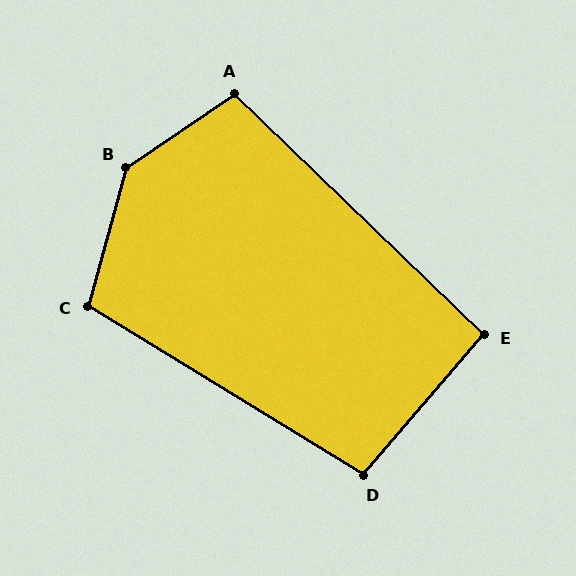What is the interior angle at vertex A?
Approximately 102 degrees (obtuse).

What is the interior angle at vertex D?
Approximately 99 degrees (obtuse).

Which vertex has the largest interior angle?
B, at approximately 140 degrees.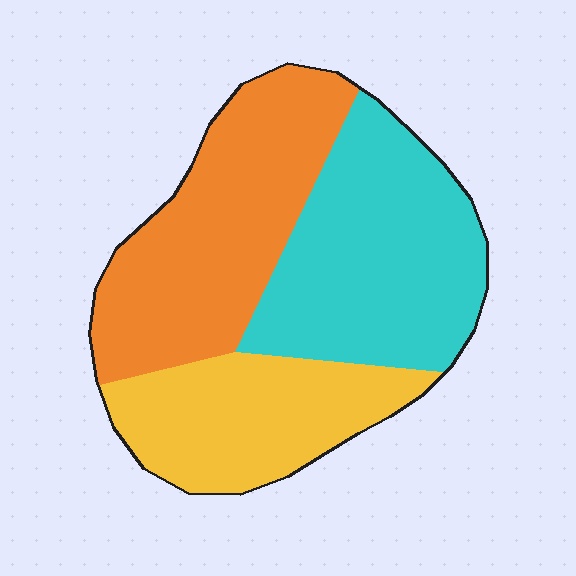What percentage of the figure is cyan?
Cyan covers 37% of the figure.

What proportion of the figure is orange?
Orange covers around 35% of the figure.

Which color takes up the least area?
Yellow, at roughly 25%.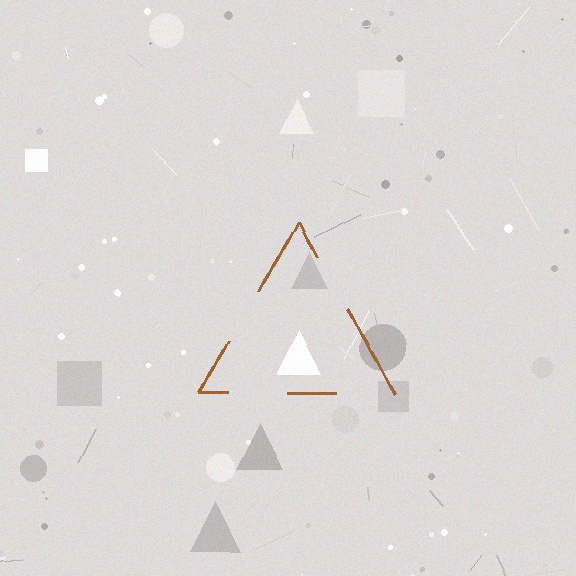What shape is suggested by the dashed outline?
The dashed outline suggests a triangle.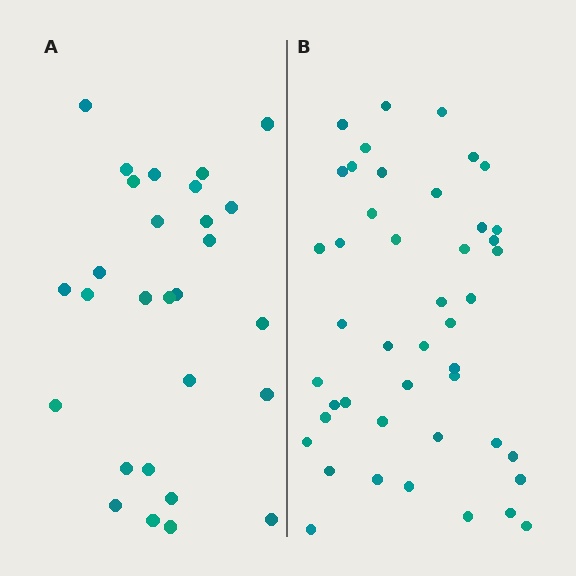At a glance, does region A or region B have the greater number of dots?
Region B (the right region) has more dots.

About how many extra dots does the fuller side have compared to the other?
Region B has approximately 15 more dots than region A.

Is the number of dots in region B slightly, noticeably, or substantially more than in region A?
Region B has substantially more. The ratio is roughly 1.6 to 1.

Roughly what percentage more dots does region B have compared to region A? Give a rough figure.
About 60% more.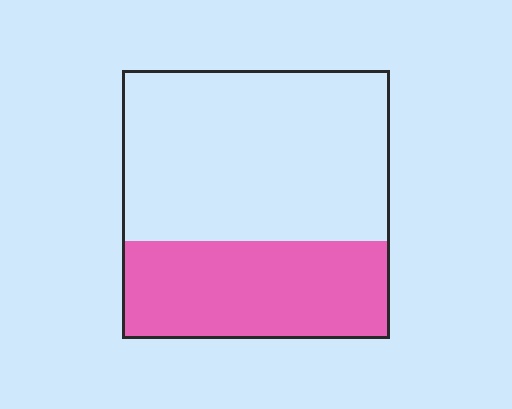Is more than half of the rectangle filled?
No.